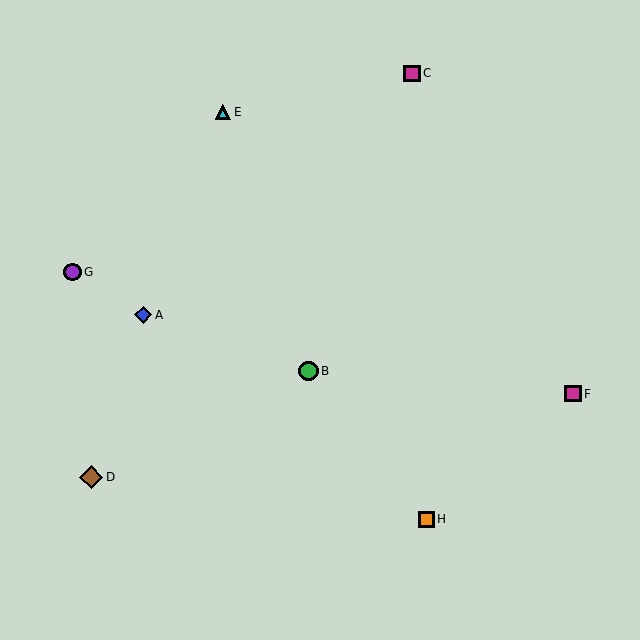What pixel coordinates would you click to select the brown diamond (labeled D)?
Click at (91, 477) to select the brown diamond D.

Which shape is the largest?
The brown diamond (labeled D) is the largest.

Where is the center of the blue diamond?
The center of the blue diamond is at (143, 315).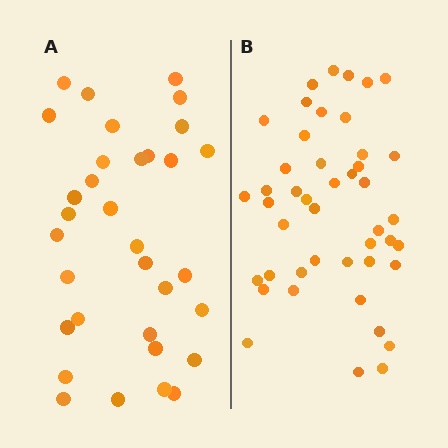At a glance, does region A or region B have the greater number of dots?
Region B (the right region) has more dots.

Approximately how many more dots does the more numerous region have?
Region B has roughly 12 or so more dots than region A.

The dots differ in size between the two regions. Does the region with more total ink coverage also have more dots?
No. Region A has more total ink coverage because its dots are larger, but region B actually contains more individual dots. Total area can be misleading — the number of items is what matters here.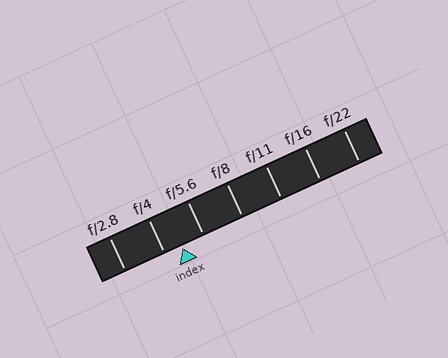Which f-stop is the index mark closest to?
The index mark is closest to f/4.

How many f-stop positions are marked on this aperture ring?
There are 7 f-stop positions marked.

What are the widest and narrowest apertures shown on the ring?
The widest aperture shown is f/2.8 and the narrowest is f/22.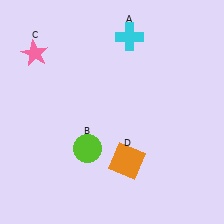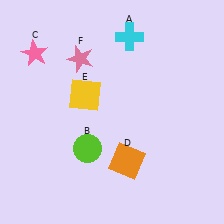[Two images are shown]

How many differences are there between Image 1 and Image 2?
There are 2 differences between the two images.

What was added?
A yellow square (E), a pink star (F) were added in Image 2.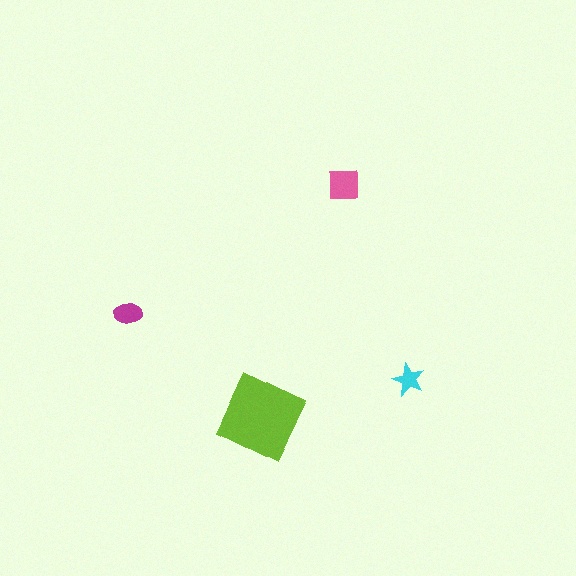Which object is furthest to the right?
The cyan star is rightmost.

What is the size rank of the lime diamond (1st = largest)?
1st.